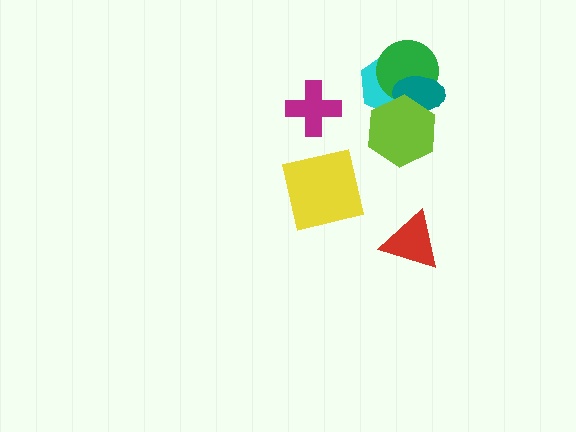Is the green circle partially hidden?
Yes, it is partially covered by another shape.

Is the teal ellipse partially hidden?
Yes, it is partially covered by another shape.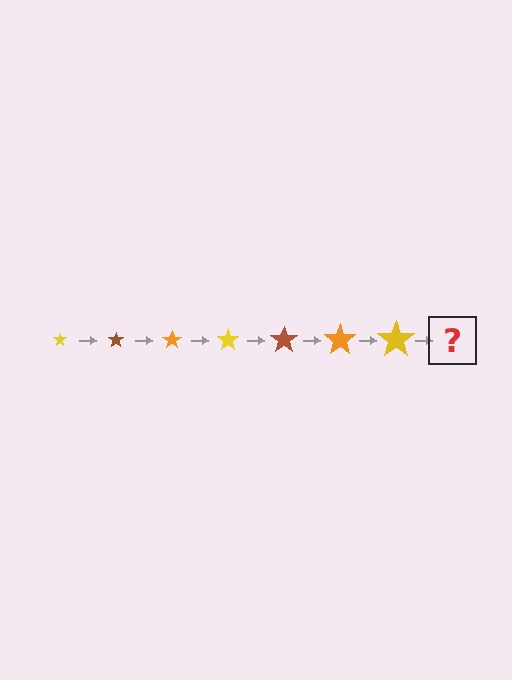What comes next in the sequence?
The next element should be a brown star, larger than the previous one.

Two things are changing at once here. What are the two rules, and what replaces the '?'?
The two rules are that the star grows larger each step and the color cycles through yellow, brown, and orange. The '?' should be a brown star, larger than the previous one.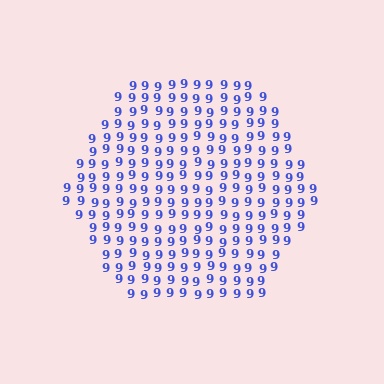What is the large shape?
The large shape is a hexagon.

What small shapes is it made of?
It is made of small digit 9's.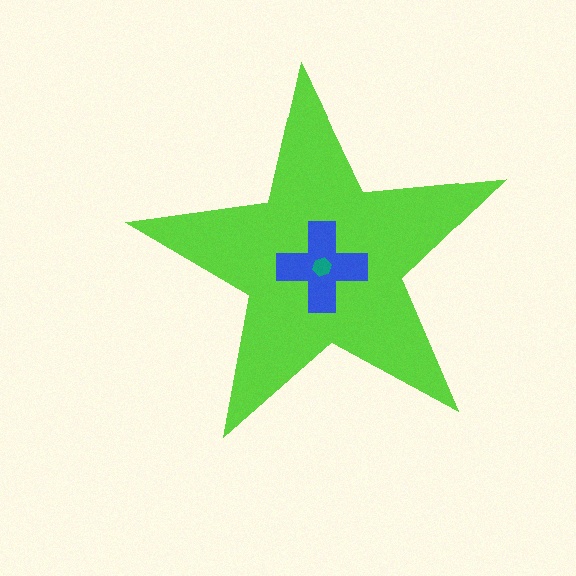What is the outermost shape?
The lime star.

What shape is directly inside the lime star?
The blue cross.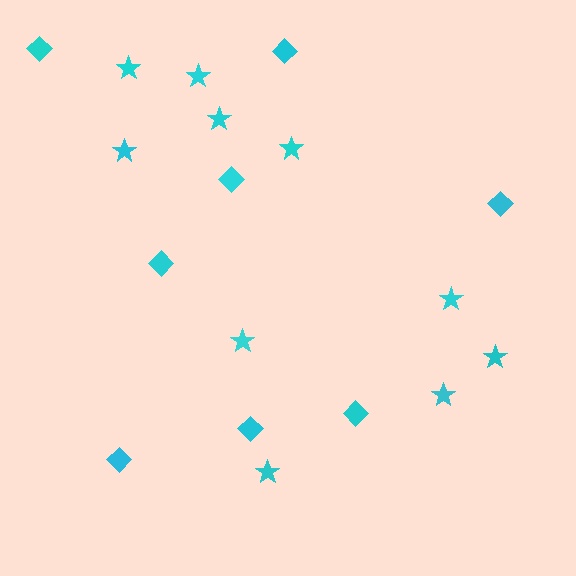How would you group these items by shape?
There are 2 groups: one group of diamonds (8) and one group of stars (10).